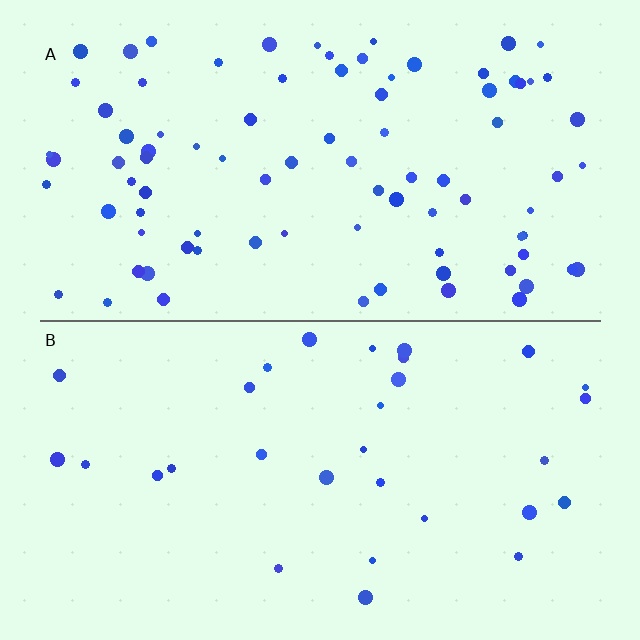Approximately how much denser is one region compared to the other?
Approximately 2.9× — region A over region B.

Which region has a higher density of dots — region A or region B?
A (the top).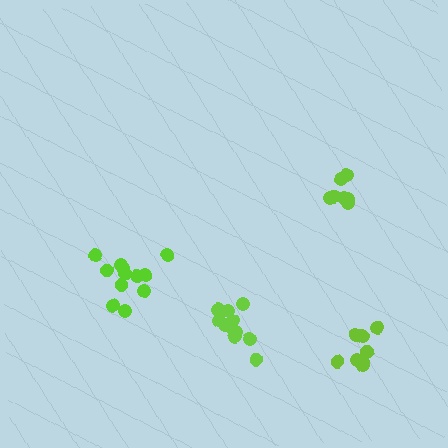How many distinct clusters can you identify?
There are 4 distinct clusters.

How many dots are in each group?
Group 1: 8 dots, Group 2: 7 dots, Group 3: 12 dots, Group 4: 11 dots (38 total).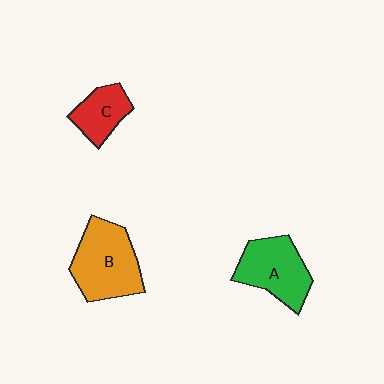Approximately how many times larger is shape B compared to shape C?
Approximately 1.9 times.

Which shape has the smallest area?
Shape C (red).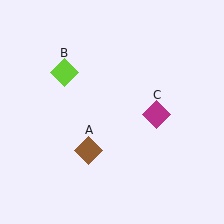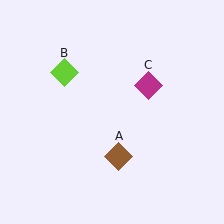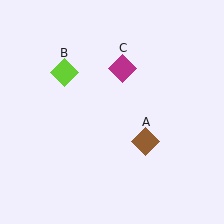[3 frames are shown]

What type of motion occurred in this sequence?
The brown diamond (object A), magenta diamond (object C) rotated counterclockwise around the center of the scene.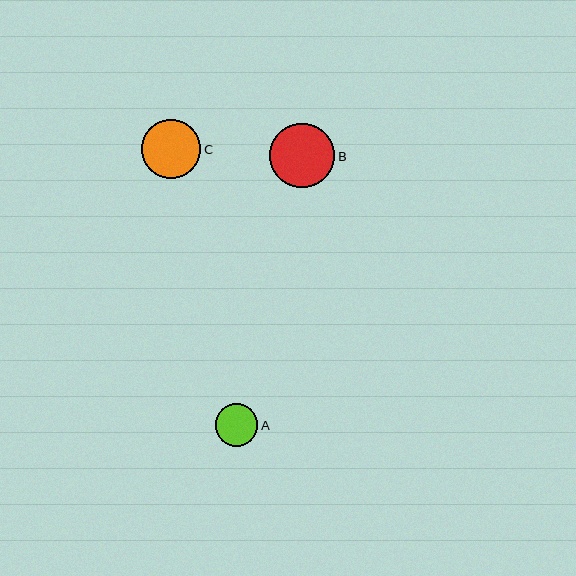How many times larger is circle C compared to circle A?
Circle C is approximately 1.4 times the size of circle A.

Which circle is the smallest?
Circle A is the smallest with a size of approximately 42 pixels.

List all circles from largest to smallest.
From largest to smallest: B, C, A.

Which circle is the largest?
Circle B is the largest with a size of approximately 65 pixels.